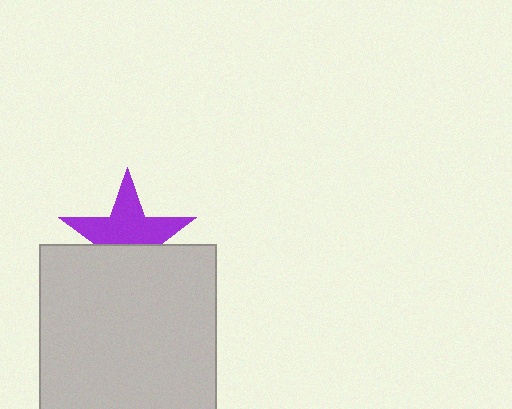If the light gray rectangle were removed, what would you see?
You would see the complete purple star.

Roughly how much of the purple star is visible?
About half of it is visible (roughly 58%).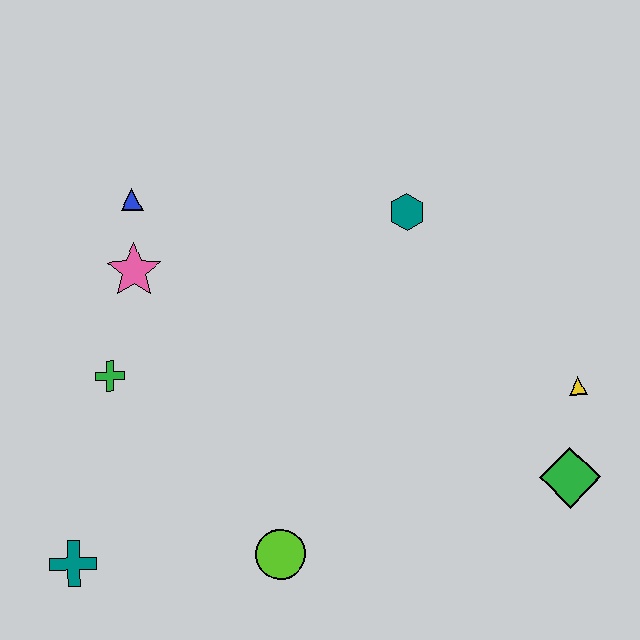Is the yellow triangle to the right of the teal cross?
Yes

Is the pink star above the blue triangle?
No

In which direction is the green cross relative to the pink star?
The green cross is below the pink star.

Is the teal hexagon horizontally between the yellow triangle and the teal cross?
Yes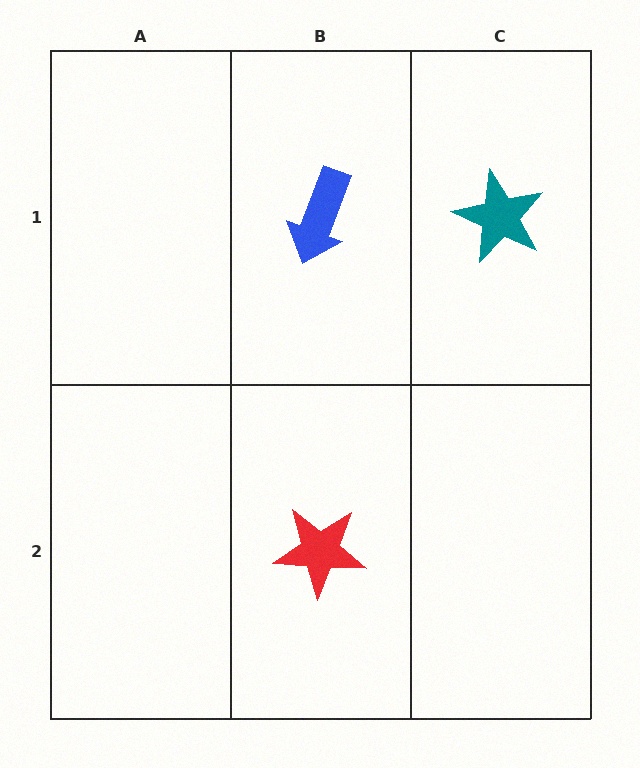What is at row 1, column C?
A teal star.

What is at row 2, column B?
A red star.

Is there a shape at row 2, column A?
No, that cell is empty.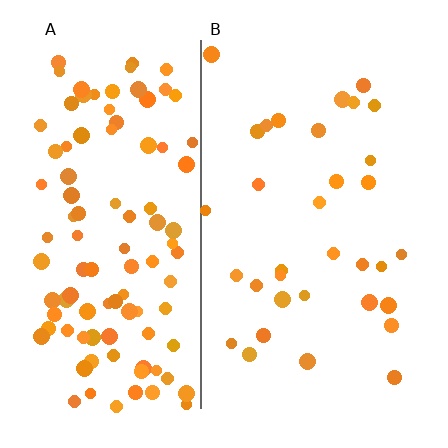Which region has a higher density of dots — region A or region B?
A (the left).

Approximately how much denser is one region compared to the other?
Approximately 3.2× — region A over region B.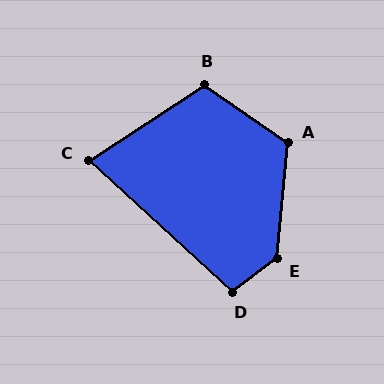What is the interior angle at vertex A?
Approximately 119 degrees (obtuse).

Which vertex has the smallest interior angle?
C, at approximately 76 degrees.